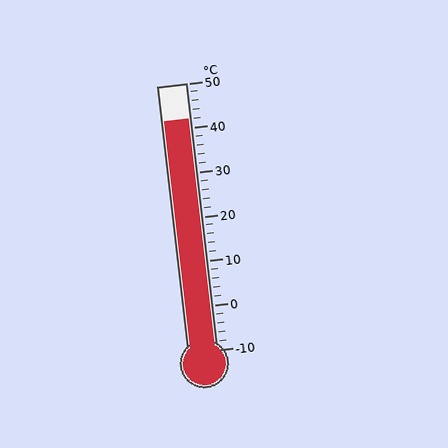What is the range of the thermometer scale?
The thermometer scale ranges from -10°C to 50°C.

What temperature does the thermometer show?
The thermometer shows approximately 42°C.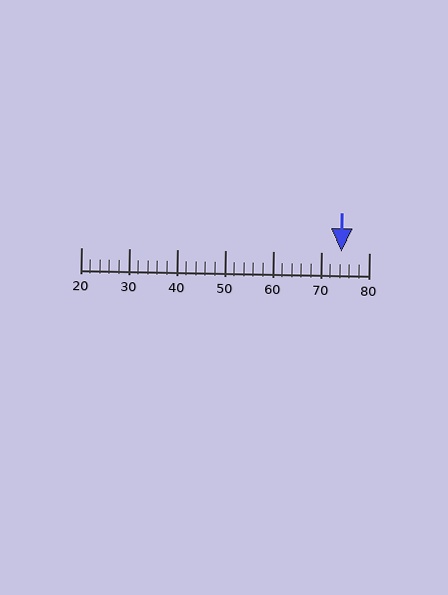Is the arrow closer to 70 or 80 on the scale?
The arrow is closer to 70.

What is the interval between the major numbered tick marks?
The major tick marks are spaced 10 units apart.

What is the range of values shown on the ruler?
The ruler shows values from 20 to 80.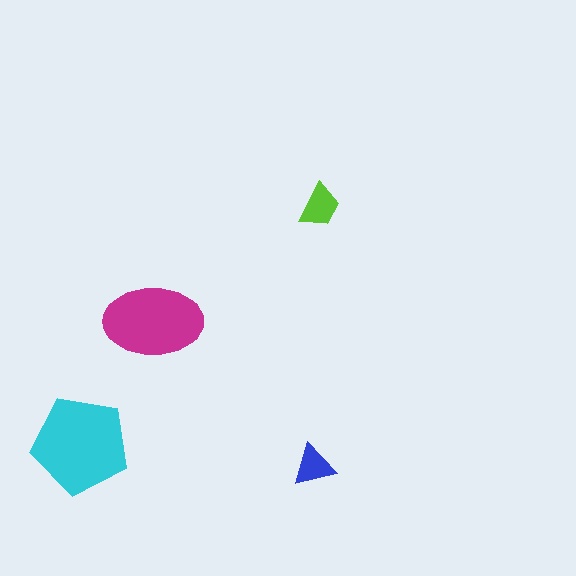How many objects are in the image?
There are 4 objects in the image.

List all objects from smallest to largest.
The blue triangle, the lime trapezoid, the magenta ellipse, the cyan pentagon.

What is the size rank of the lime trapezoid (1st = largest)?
3rd.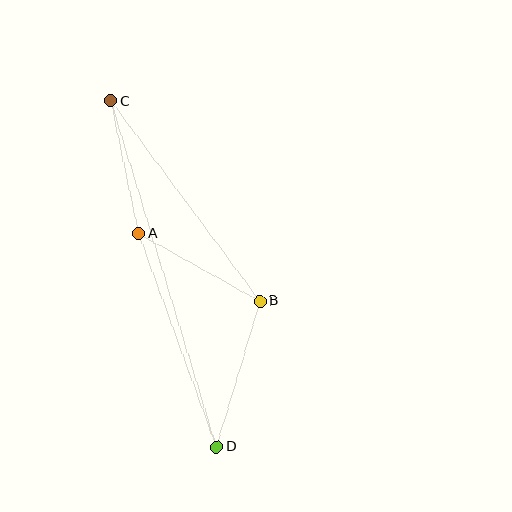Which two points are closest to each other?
Points A and C are closest to each other.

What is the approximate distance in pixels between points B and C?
The distance between B and C is approximately 249 pixels.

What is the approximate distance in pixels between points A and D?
The distance between A and D is approximately 227 pixels.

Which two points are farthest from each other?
Points C and D are farthest from each other.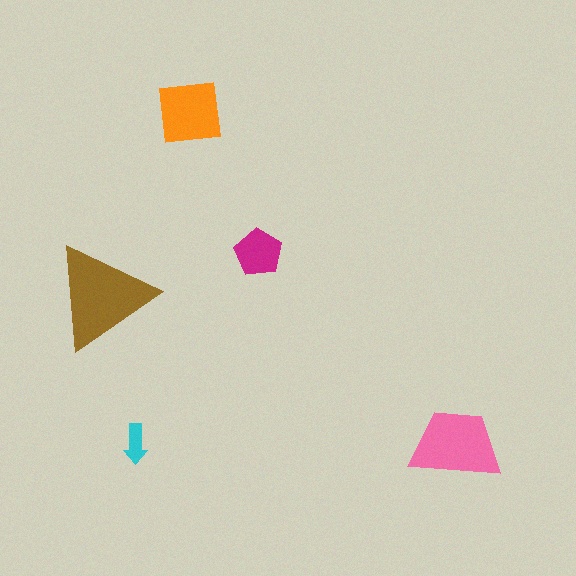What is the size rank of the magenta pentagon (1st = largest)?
4th.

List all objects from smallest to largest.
The cyan arrow, the magenta pentagon, the orange square, the pink trapezoid, the brown triangle.